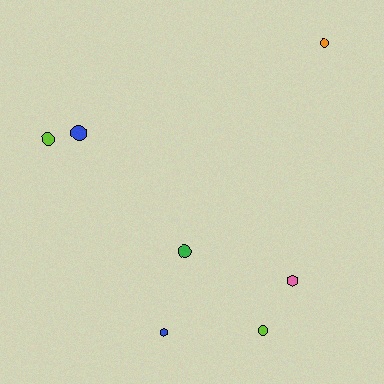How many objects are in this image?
There are 7 objects.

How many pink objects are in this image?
There is 1 pink object.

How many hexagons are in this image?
There are 2 hexagons.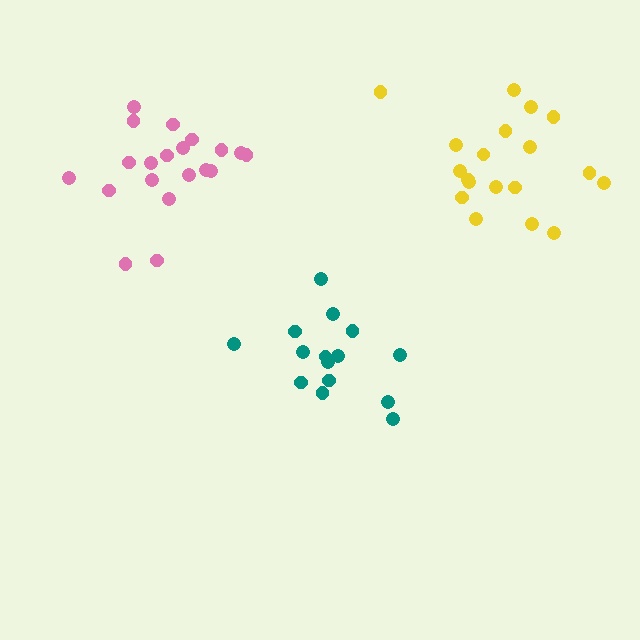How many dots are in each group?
Group 1: 15 dots, Group 2: 19 dots, Group 3: 20 dots (54 total).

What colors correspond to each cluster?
The clusters are colored: teal, yellow, pink.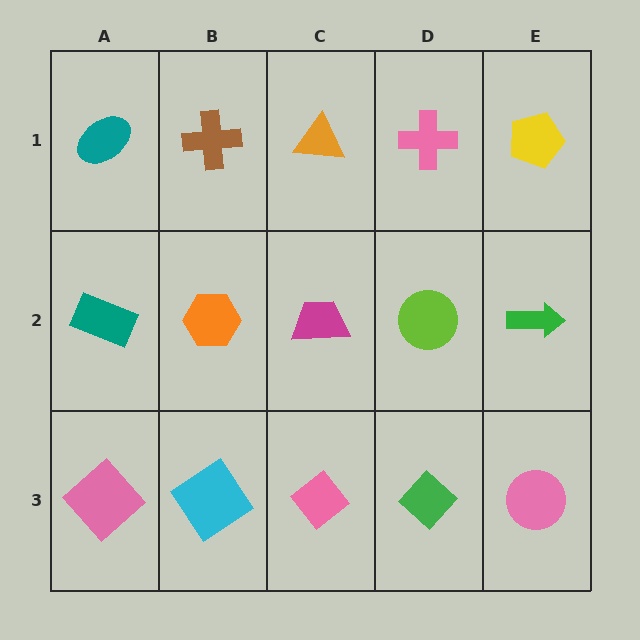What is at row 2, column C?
A magenta trapezoid.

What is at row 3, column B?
A cyan diamond.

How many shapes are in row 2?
5 shapes.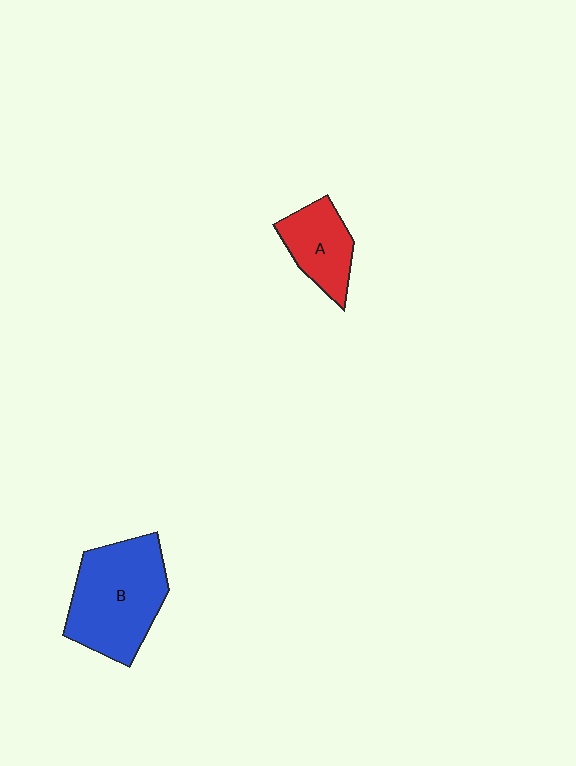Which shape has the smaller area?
Shape A (red).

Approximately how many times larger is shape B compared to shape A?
Approximately 1.9 times.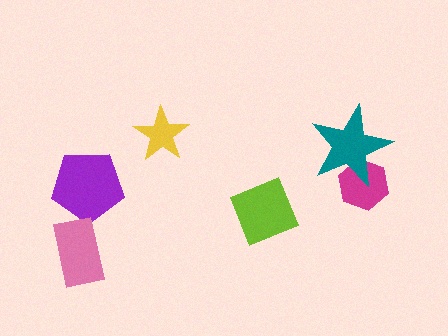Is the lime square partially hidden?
No, no other shape covers it.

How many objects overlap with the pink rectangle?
0 objects overlap with the pink rectangle.